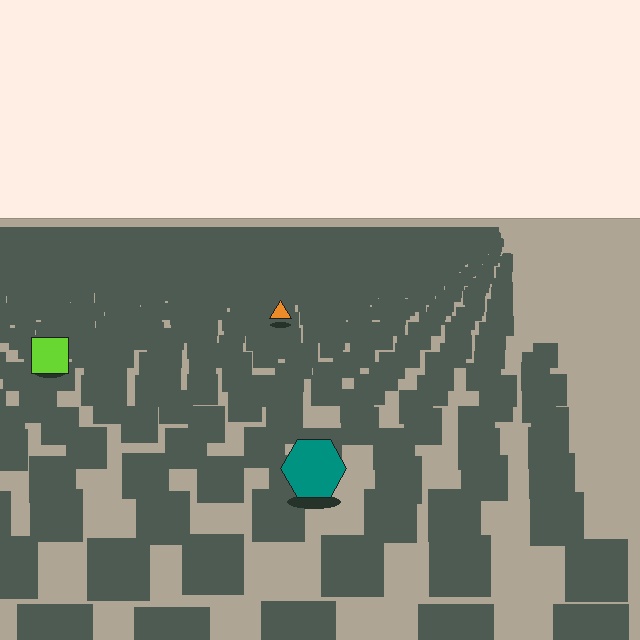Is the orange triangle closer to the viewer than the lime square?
No. The lime square is closer — you can tell from the texture gradient: the ground texture is coarser near it.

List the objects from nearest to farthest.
From nearest to farthest: the teal hexagon, the lime square, the orange triangle.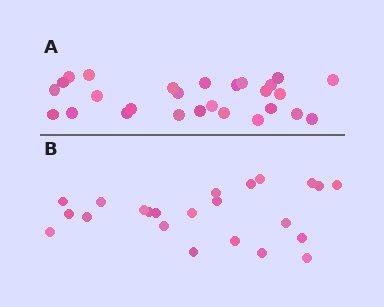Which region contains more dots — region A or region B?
Region A (the top region) has more dots.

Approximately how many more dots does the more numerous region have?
Region A has about 4 more dots than region B.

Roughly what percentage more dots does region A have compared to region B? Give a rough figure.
About 15% more.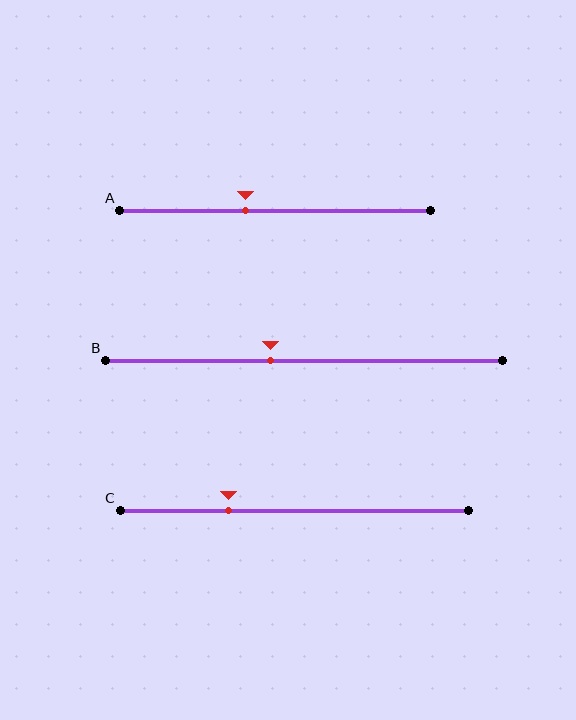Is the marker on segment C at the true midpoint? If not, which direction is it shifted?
No, the marker on segment C is shifted to the left by about 19% of the segment length.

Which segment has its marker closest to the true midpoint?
Segment B has its marker closest to the true midpoint.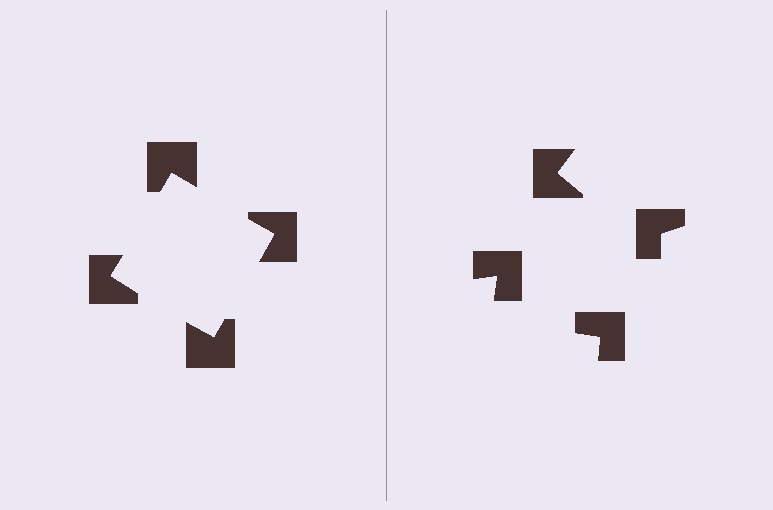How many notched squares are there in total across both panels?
8 — 4 on each side.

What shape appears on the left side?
An illusory square.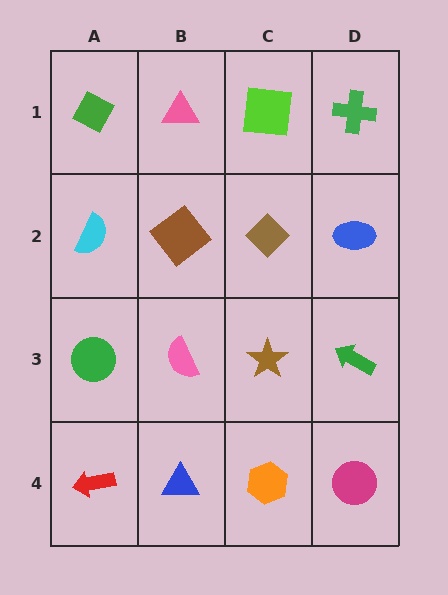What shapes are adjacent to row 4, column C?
A brown star (row 3, column C), a blue triangle (row 4, column B), a magenta circle (row 4, column D).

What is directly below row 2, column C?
A brown star.